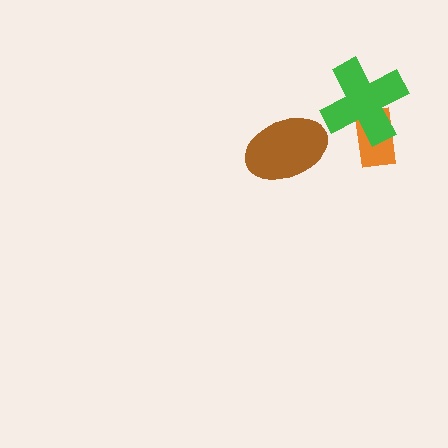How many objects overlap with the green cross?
1 object overlaps with the green cross.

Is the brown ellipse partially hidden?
No, no other shape covers it.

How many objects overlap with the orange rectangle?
1 object overlaps with the orange rectangle.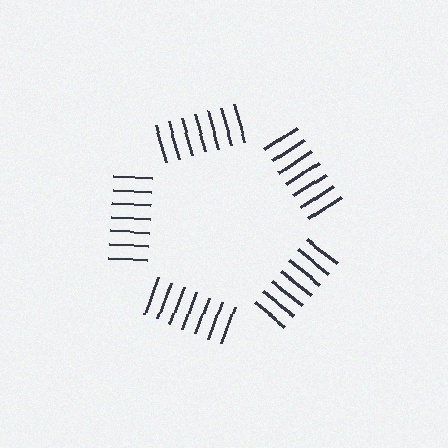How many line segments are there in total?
35 — 7 along each of the 5 edges.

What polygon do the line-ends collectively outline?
An illusory pentagon — the line segments terminate on its edges but no continuous stroke is drawn.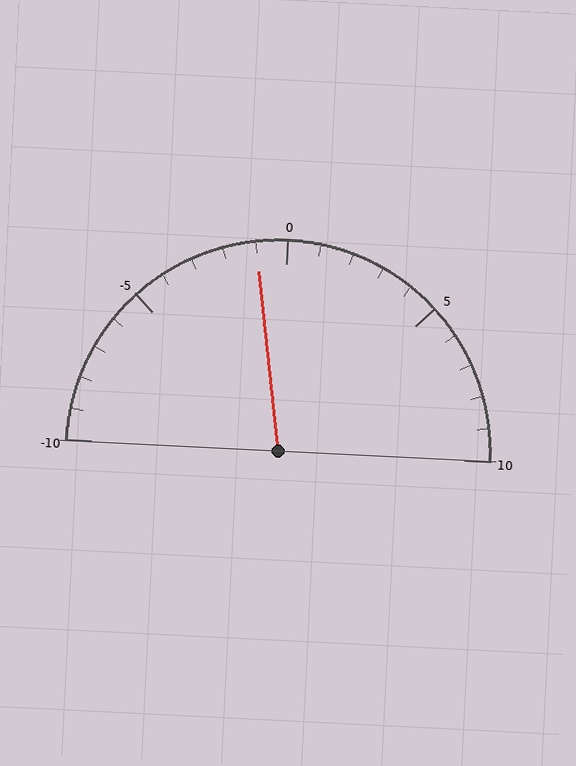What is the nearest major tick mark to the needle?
The nearest major tick mark is 0.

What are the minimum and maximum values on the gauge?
The gauge ranges from -10 to 10.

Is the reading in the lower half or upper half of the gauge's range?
The reading is in the lower half of the range (-10 to 10).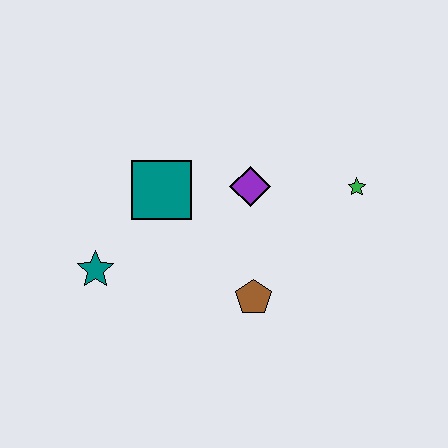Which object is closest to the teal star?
The teal square is closest to the teal star.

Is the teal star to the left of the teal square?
Yes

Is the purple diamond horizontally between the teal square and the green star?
Yes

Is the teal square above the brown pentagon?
Yes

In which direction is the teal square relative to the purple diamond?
The teal square is to the left of the purple diamond.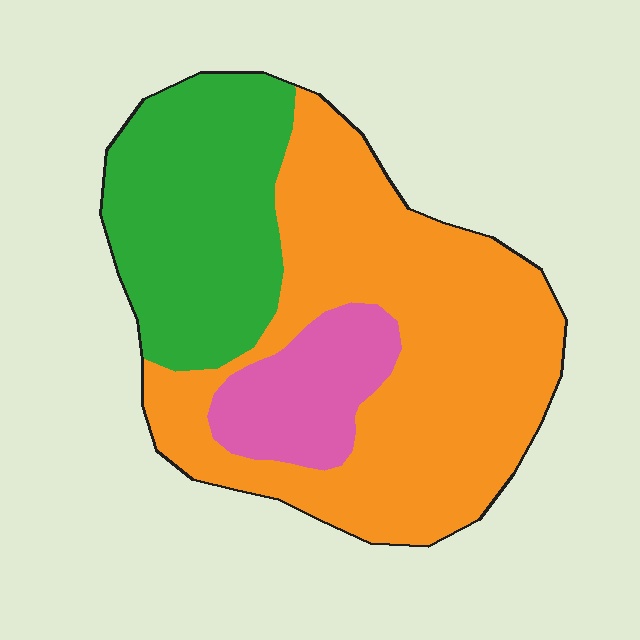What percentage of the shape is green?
Green takes up between a sixth and a third of the shape.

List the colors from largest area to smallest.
From largest to smallest: orange, green, pink.